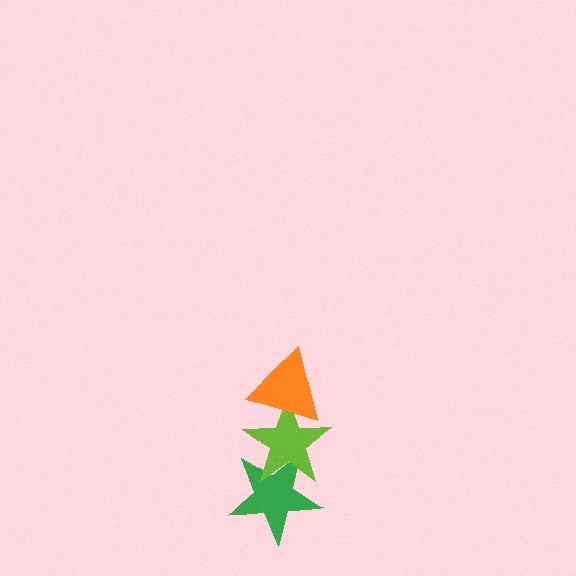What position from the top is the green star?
The green star is 3rd from the top.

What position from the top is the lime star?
The lime star is 2nd from the top.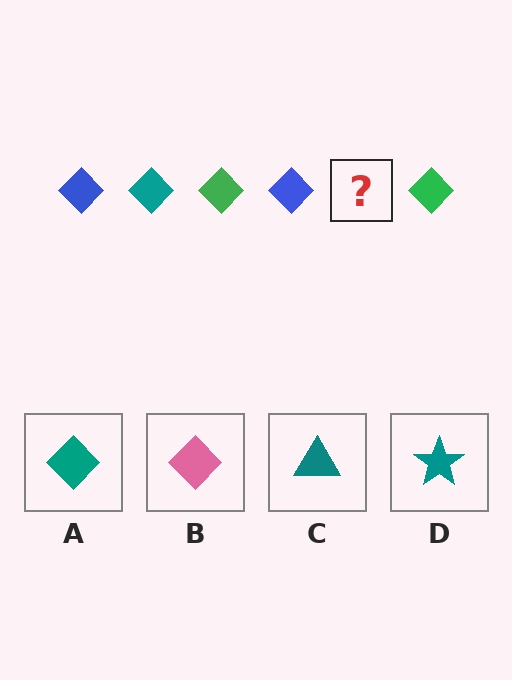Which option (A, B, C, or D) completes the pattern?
A.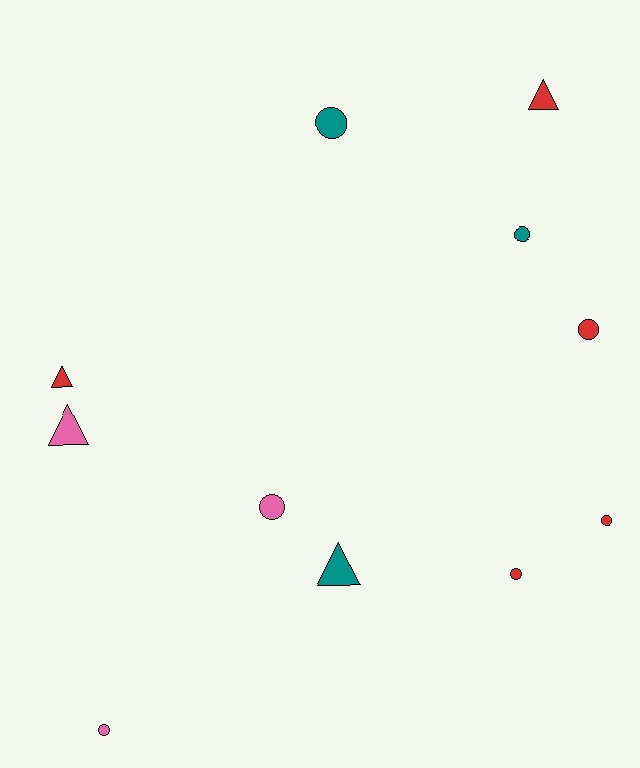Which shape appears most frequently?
Circle, with 7 objects.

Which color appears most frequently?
Red, with 5 objects.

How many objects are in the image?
There are 11 objects.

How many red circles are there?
There are 3 red circles.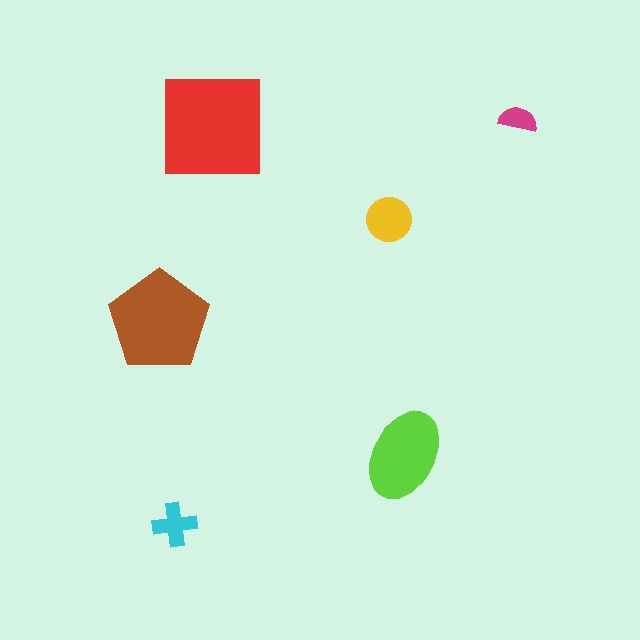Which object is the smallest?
The magenta semicircle.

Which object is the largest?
The red square.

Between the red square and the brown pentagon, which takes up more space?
The red square.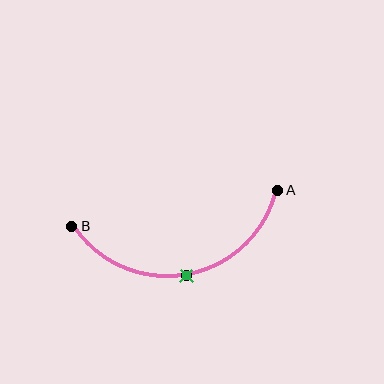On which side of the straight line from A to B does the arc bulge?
The arc bulges below the straight line connecting A and B.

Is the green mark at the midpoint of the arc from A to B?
Yes. The green mark lies on the arc at equal arc-length from both A and B — it is the arc midpoint.